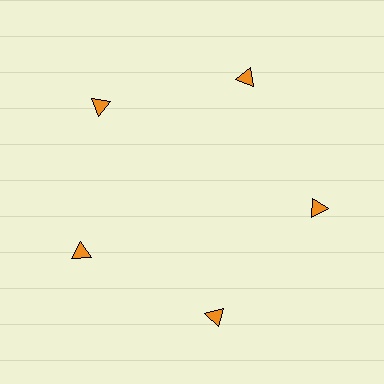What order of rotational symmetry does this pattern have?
This pattern has 5-fold rotational symmetry.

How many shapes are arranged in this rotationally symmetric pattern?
There are 5 shapes, arranged in 5 groups of 1.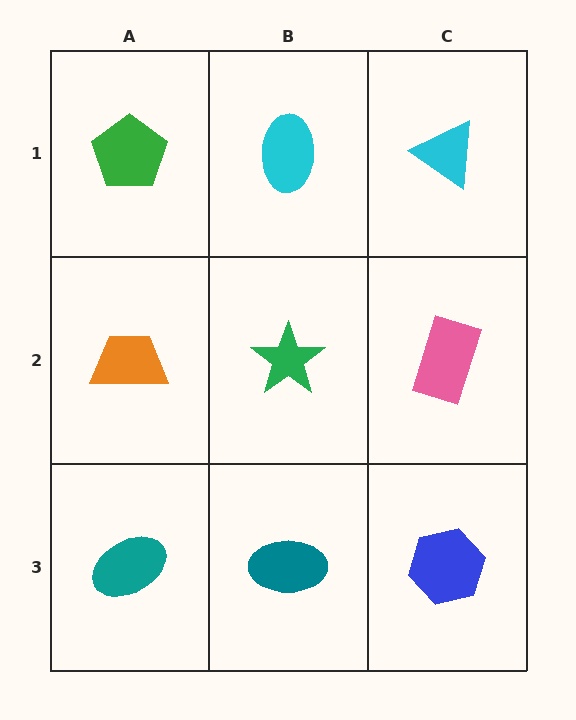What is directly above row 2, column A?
A green pentagon.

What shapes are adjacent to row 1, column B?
A green star (row 2, column B), a green pentagon (row 1, column A), a cyan triangle (row 1, column C).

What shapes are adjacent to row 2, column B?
A cyan ellipse (row 1, column B), a teal ellipse (row 3, column B), an orange trapezoid (row 2, column A), a pink rectangle (row 2, column C).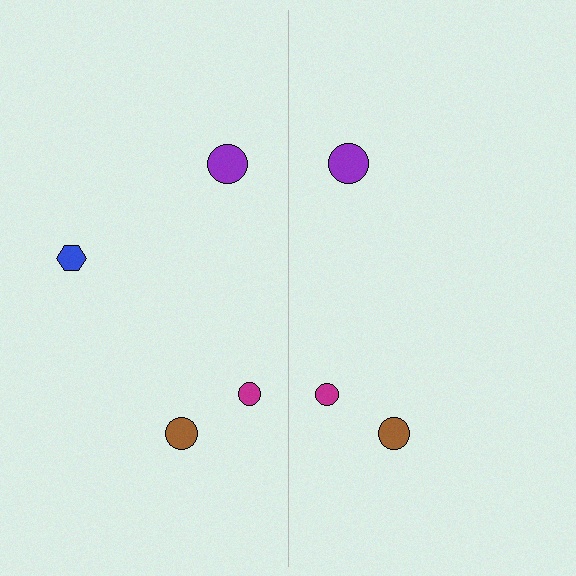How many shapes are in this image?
There are 7 shapes in this image.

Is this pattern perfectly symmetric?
No, the pattern is not perfectly symmetric. A blue hexagon is missing from the right side.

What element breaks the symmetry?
A blue hexagon is missing from the right side.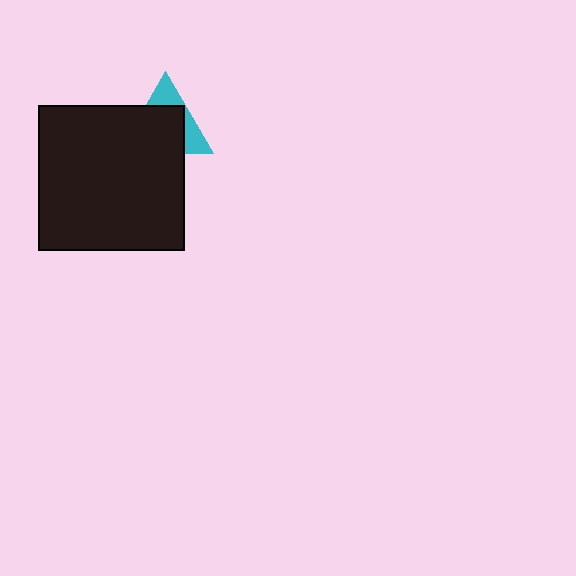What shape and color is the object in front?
The object in front is a black square.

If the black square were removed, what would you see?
You would see the complete cyan triangle.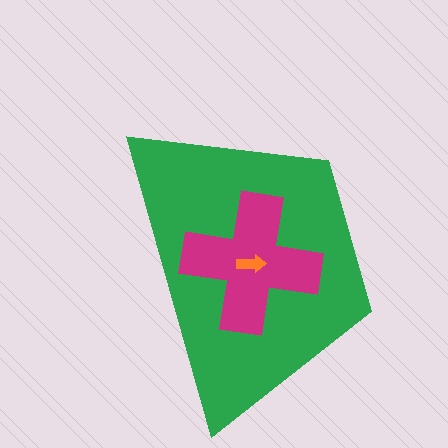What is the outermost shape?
The green trapezoid.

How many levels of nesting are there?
3.